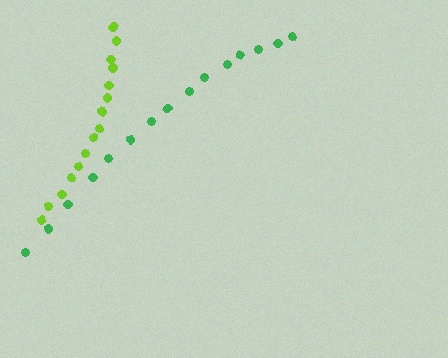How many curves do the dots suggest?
There are 2 distinct paths.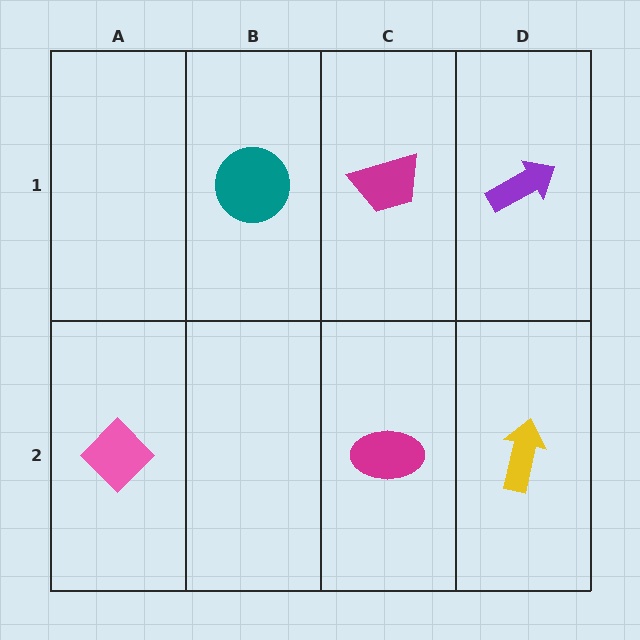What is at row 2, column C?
A magenta ellipse.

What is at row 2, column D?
A yellow arrow.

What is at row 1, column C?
A magenta trapezoid.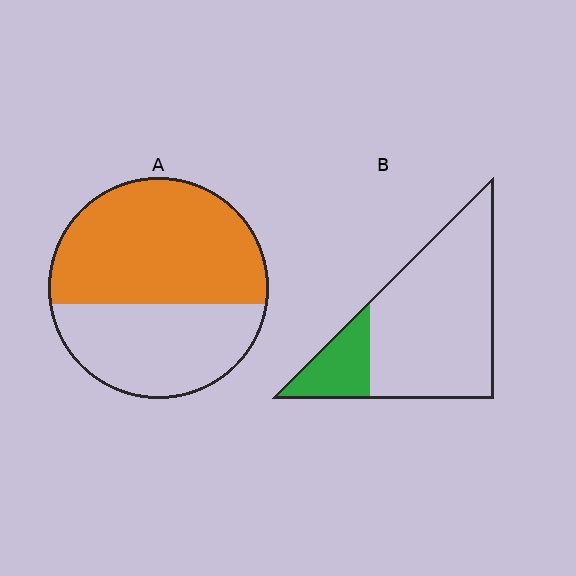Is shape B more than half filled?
No.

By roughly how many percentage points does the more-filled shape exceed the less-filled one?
By roughly 40 percentage points (A over B).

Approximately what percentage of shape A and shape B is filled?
A is approximately 60% and B is approximately 20%.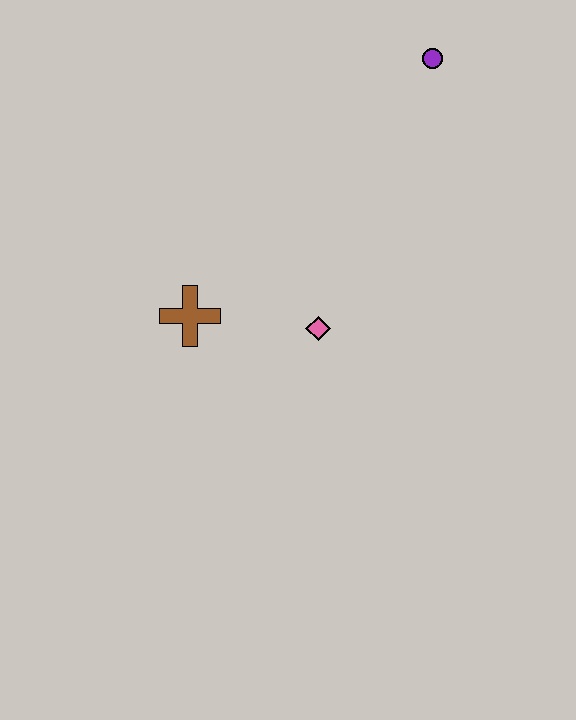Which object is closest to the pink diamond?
The brown cross is closest to the pink diamond.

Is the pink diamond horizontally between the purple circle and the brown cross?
Yes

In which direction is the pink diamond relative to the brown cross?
The pink diamond is to the right of the brown cross.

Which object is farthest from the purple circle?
The brown cross is farthest from the purple circle.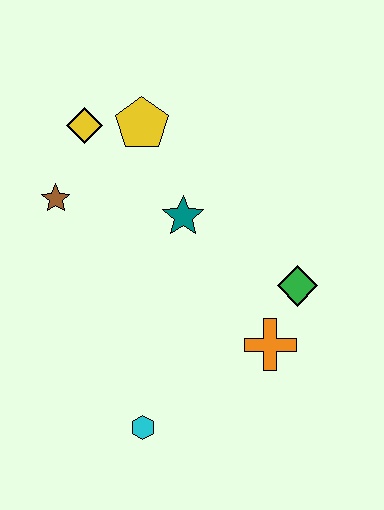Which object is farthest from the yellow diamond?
The cyan hexagon is farthest from the yellow diamond.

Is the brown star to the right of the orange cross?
No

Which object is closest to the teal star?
The yellow pentagon is closest to the teal star.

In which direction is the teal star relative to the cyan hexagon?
The teal star is above the cyan hexagon.